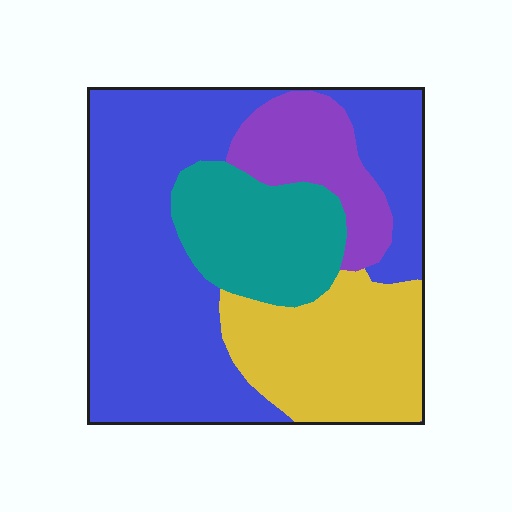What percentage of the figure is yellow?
Yellow covers 22% of the figure.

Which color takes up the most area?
Blue, at roughly 50%.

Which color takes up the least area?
Purple, at roughly 10%.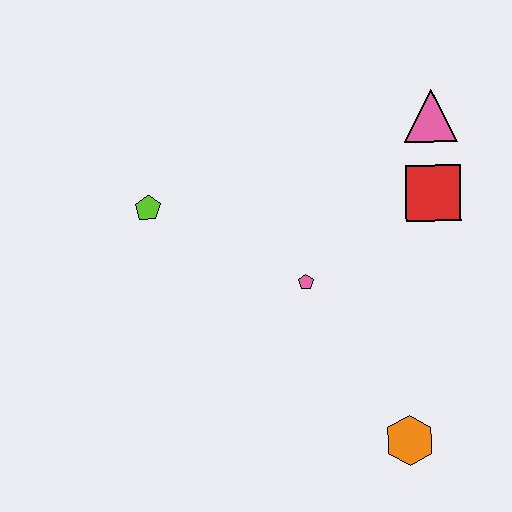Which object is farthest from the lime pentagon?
The orange hexagon is farthest from the lime pentagon.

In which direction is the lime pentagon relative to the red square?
The lime pentagon is to the left of the red square.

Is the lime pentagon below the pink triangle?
Yes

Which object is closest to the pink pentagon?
The red square is closest to the pink pentagon.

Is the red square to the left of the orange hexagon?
No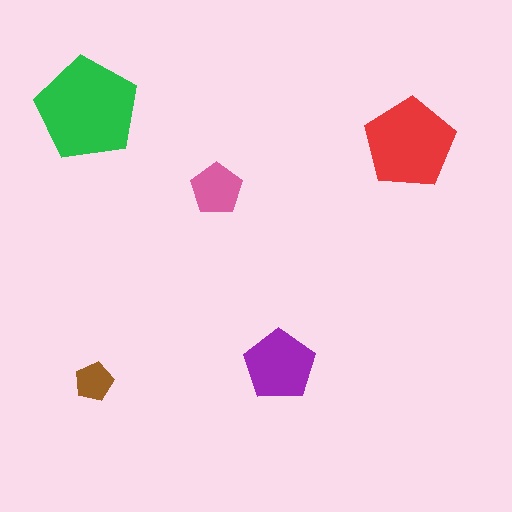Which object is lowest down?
The brown pentagon is bottommost.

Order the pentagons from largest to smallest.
the green one, the red one, the purple one, the pink one, the brown one.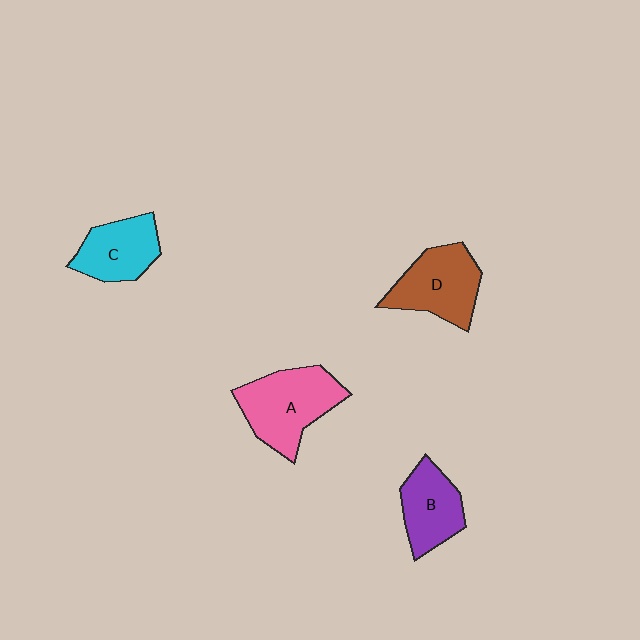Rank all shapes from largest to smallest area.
From largest to smallest: A (pink), D (brown), C (cyan), B (purple).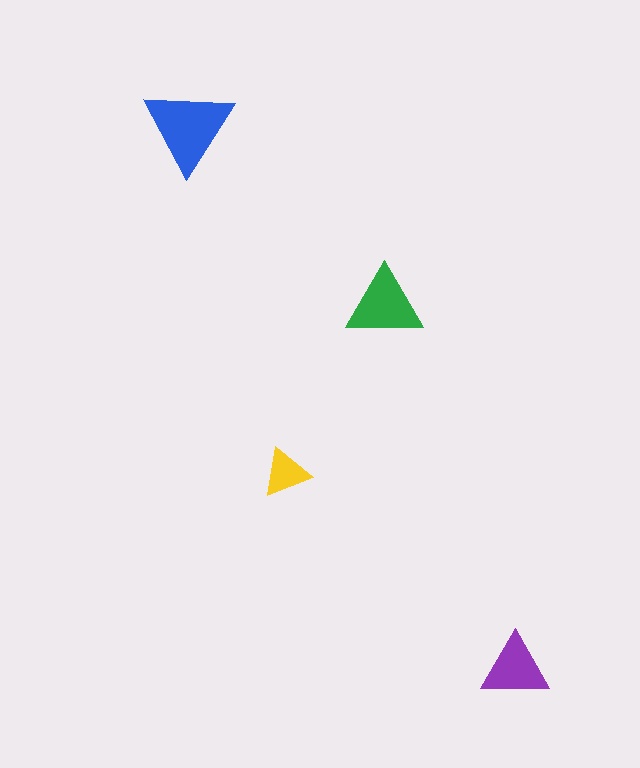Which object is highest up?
The blue triangle is topmost.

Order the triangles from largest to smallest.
the blue one, the green one, the purple one, the yellow one.